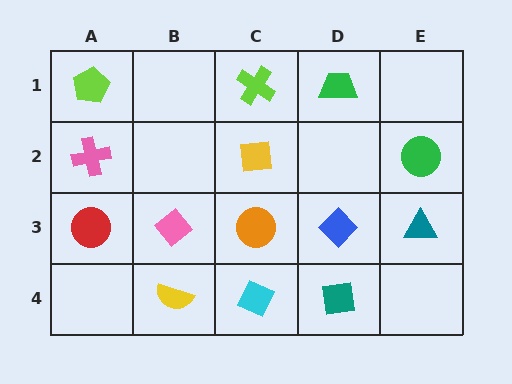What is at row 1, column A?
A lime pentagon.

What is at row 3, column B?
A pink diamond.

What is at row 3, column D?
A blue diamond.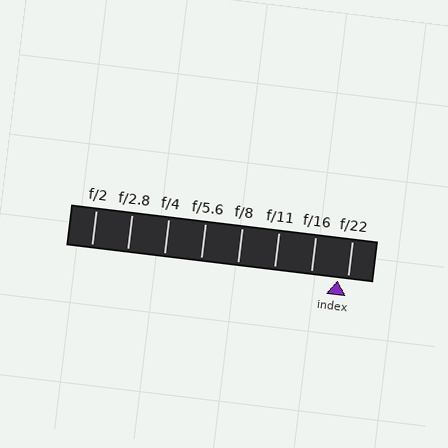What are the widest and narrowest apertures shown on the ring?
The widest aperture shown is f/2 and the narrowest is f/22.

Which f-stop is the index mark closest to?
The index mark is closest to f/22.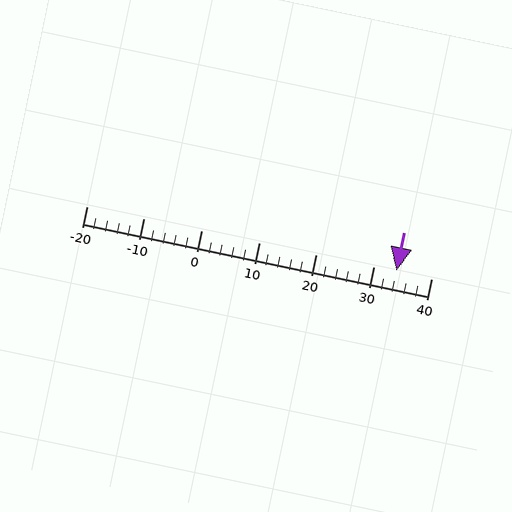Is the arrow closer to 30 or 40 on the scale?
The arrow is closer to 30.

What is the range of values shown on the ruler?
The ruler shows values from -20 to 40.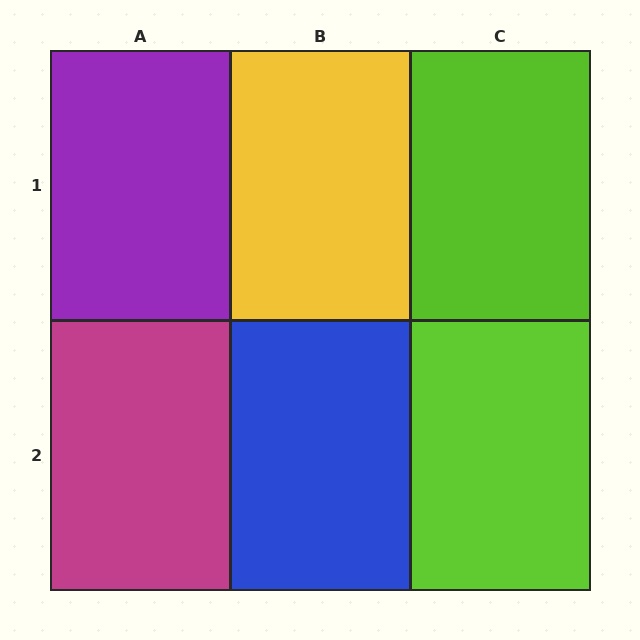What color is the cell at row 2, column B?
Blue.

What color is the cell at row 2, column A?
Magenta.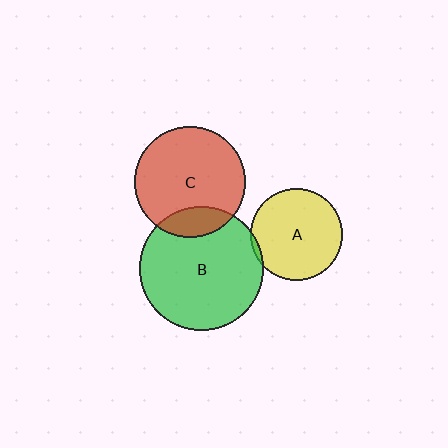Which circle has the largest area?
Circle B (green).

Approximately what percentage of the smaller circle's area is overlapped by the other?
Approximately 5%.